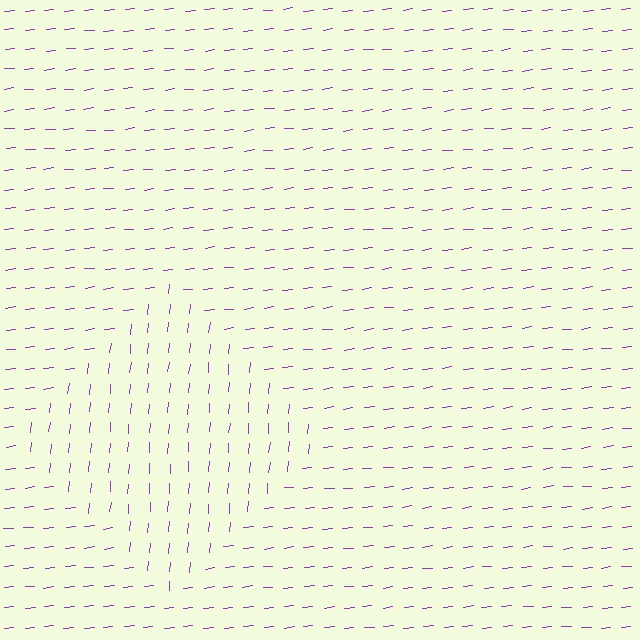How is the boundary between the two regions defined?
The boundary is defined purely by a change in line orientation (approximately 78 degrees difference). All lines are the same color and thickness.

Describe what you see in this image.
The image is filled with small purple line segments. A diamond region in the image has lines oriented differently from the surrounding lines, creating a visible texture boundary.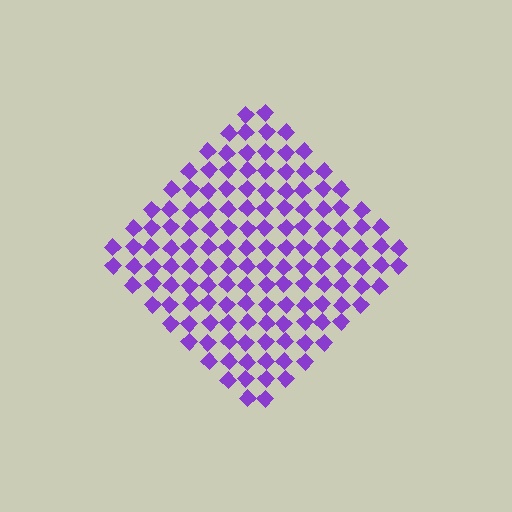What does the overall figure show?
The overall figure shows a diamond.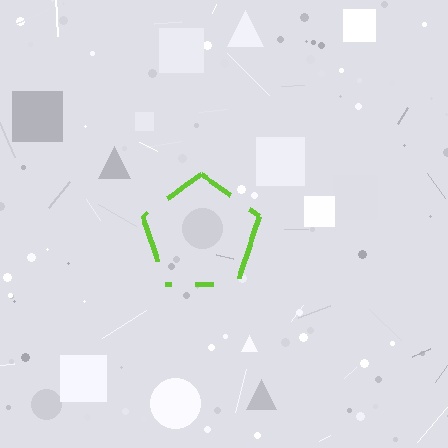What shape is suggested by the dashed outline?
The dashed outline suggests a pentagon.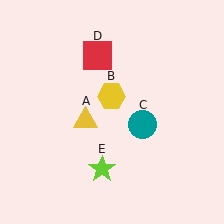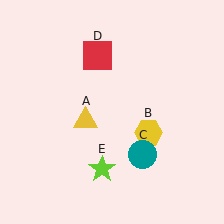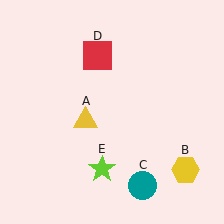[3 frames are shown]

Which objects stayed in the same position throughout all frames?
Yellow triangle (object A) and red square (object D) and lime star (object E) remained stationary.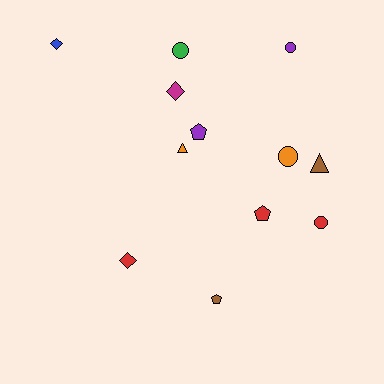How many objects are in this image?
There are 12 objects.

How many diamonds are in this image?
There are 3 diamonds.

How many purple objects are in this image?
There are 2 purple objects.